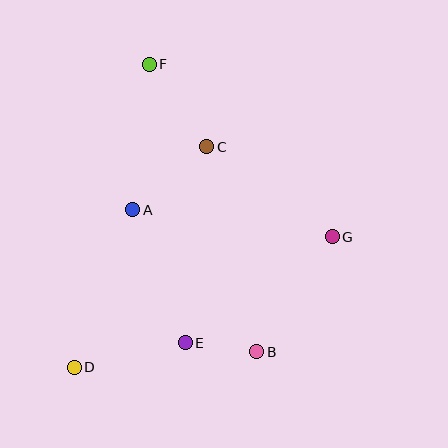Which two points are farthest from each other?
Points D and F are farthest from each other.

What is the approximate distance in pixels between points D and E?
The distance between D and E is approximately 114 pixels.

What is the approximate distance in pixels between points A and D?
The distance between A and D is approximately 168 pixels.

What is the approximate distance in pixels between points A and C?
The distance between A and C is approximately 97 pixels.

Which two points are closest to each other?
Points B and E are closest to each other.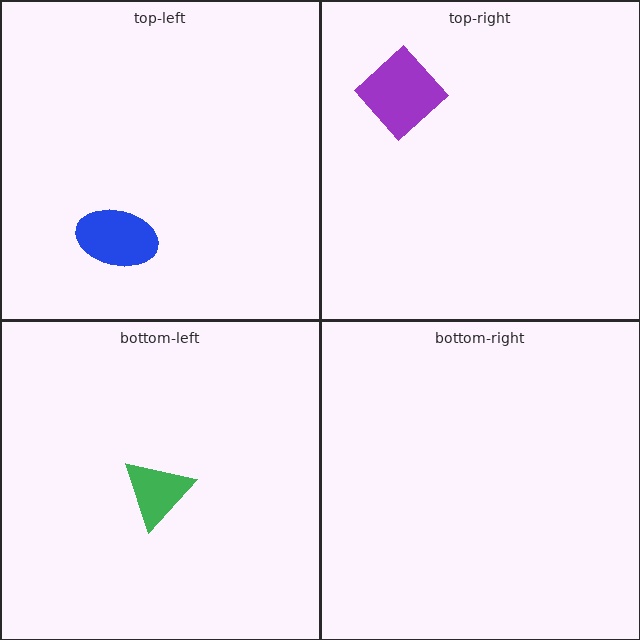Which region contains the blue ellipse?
The top-left region.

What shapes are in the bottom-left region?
The green triangle.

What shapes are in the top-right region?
The purple diamond.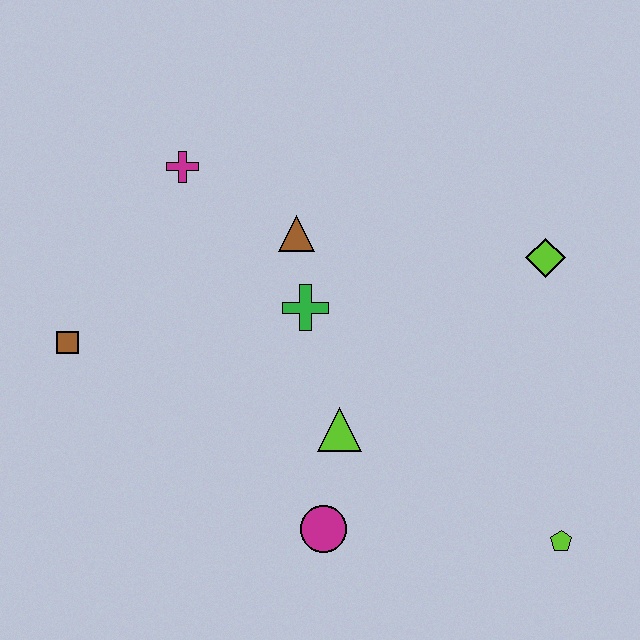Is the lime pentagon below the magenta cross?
Yes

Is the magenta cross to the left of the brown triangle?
Yes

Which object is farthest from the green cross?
The lime pentagon is farthest from the green cross.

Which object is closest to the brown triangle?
The green cross is closest to the brown triangle.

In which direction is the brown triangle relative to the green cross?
The brown triangle is above the green cross.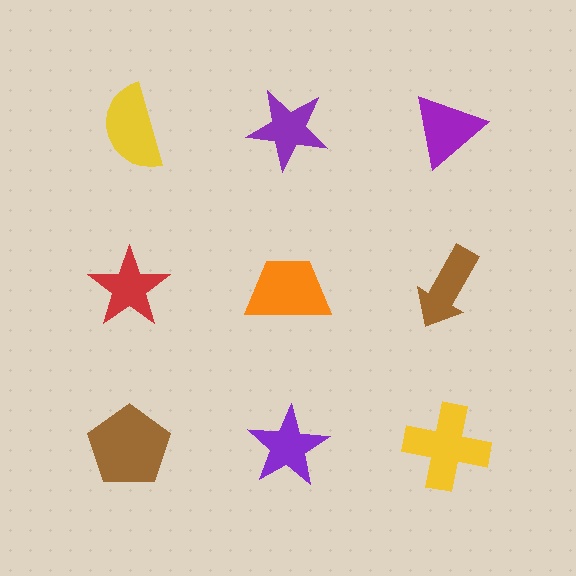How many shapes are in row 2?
3 shapes.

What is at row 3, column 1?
A brown pentagon.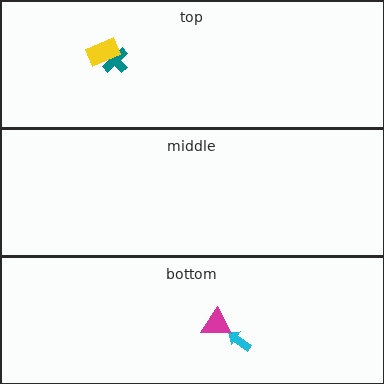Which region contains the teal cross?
The top region.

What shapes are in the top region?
The teal cross, the yellow rectangle.